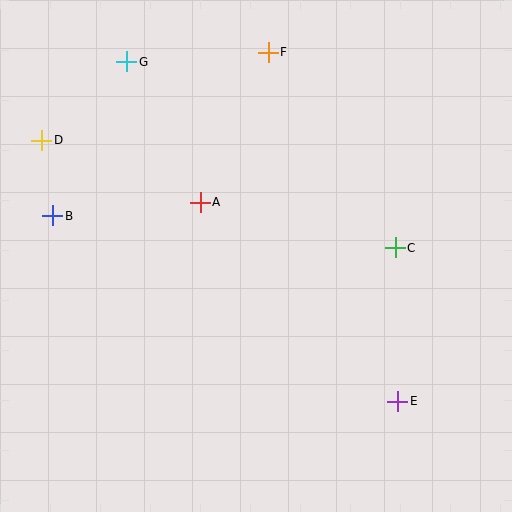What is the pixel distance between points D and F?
The distance between D and F is 243 pixels.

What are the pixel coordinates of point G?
Point G is at (127, 62).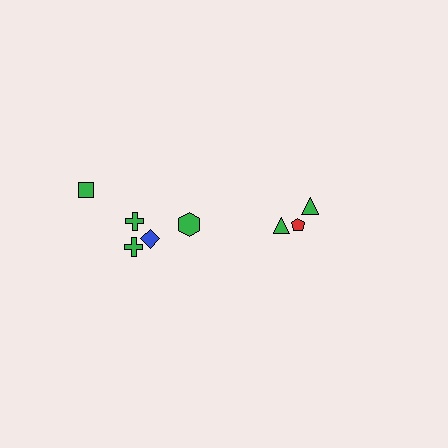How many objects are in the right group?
There are 3 objects.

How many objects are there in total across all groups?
There are 8 objects.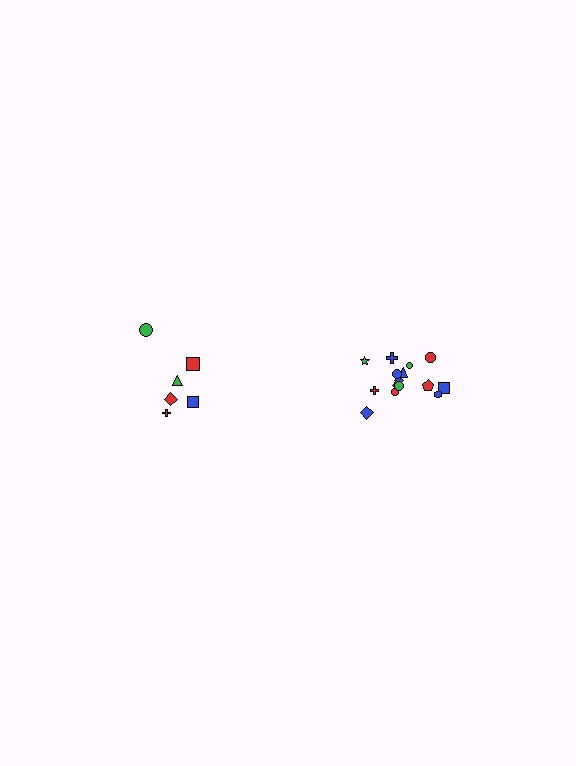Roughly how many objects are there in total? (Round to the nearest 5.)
Roughly 20 objects in total.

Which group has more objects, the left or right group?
The right group.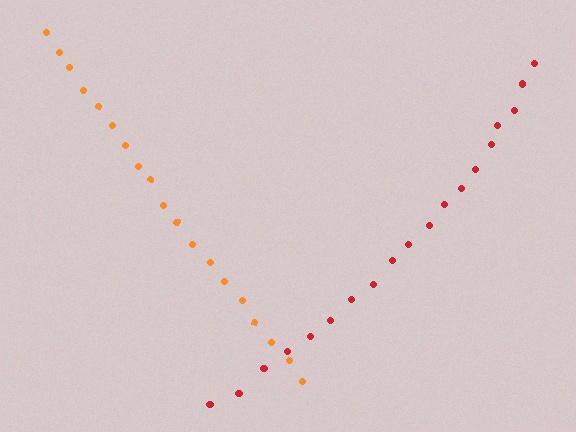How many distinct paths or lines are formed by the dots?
There are 2 distinct paths.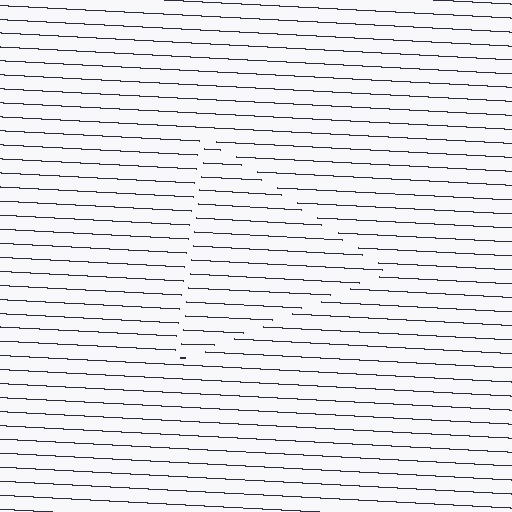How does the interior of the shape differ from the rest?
The interior of the shape contains the same grating, shifted by half a period — the contour is defined by the phase discontinuity where line-ends from the inner and outer gratings abut.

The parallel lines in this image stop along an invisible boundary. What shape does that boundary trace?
An illusory triangle. The interior of the shape contains the same grating, shifted by half a period — the contour is defined by the phase discontinuity where line-ends from the inner and outer gratings abut.